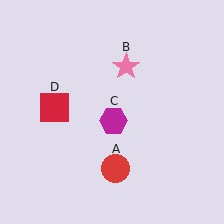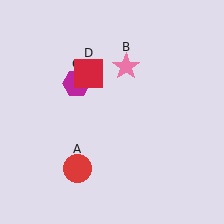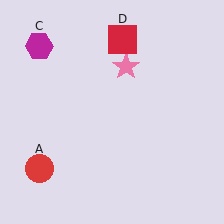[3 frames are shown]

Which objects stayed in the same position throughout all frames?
Pink star (object B) remained stationary.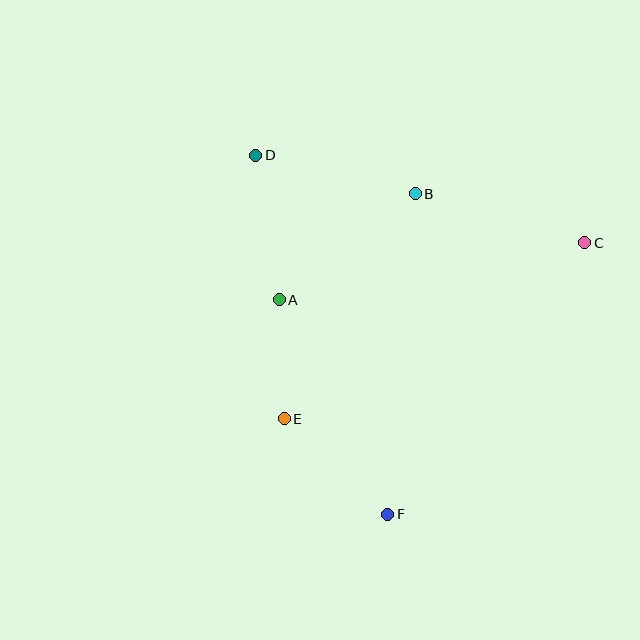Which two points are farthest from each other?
Points D and F are farthest from each other.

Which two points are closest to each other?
Points A and E are closest to each other.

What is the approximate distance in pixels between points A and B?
The distance between A and B is approximately 172 pixels.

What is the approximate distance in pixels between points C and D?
The distance between C and D is approximately 341 pixels.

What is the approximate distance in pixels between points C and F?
The distance between C and F is approximately 335 pixels.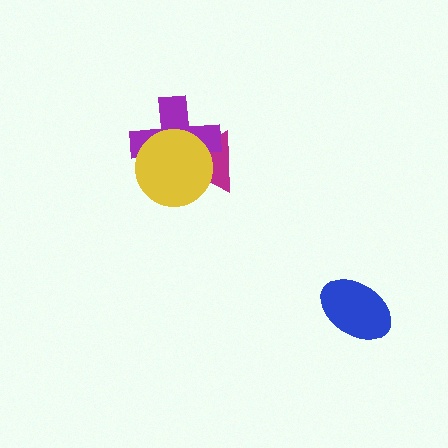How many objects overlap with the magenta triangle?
2 objects overlap with the magenta triangle.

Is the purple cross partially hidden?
Yes, it is partially covered by another shape.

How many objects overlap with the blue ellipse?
0 objects overlap with the blue ellipse.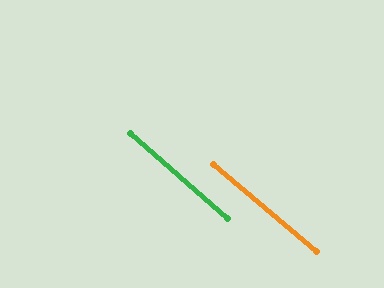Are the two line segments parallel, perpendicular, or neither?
Parallel — their directions differ by only 1.2°.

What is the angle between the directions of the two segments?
Approximately 1 degree.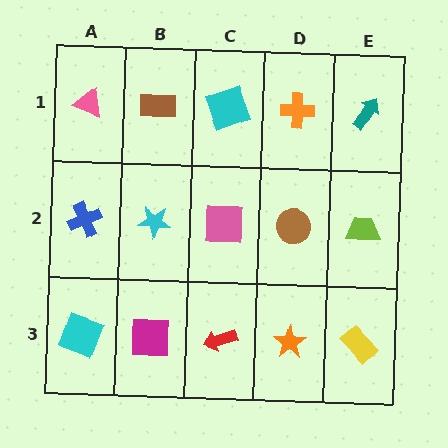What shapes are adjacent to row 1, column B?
A cyan star (row 2, column B), a pink triangle (row 1, column A), a cyan square (row 1, column C).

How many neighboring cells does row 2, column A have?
3.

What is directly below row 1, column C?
A pink square.